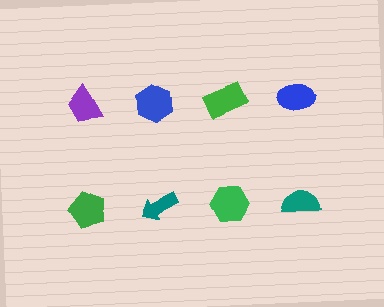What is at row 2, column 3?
A green hexagon.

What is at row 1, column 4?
A blue ellipse.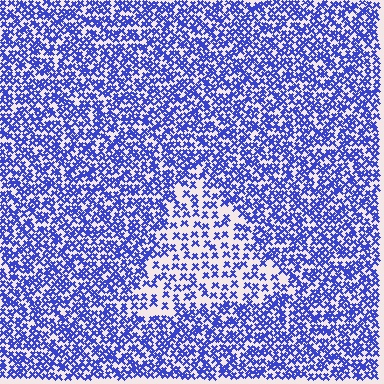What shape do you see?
I see a triangle.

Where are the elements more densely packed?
The elements are more densely packed outside the triangle boundary.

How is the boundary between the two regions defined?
The boundary is defined by a change in element density (approximately 2.0x ratio). All elements are the same color, size, and shape.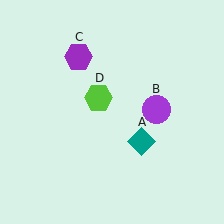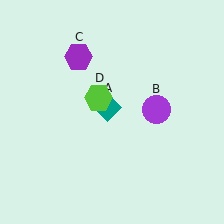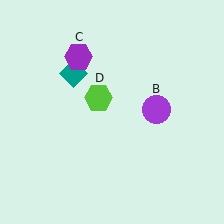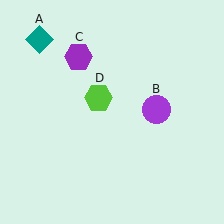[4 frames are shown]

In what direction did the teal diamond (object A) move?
The teal diamond (object A) moved up and to the left.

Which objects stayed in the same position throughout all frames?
Purple circle (object B) and purple hexagon (object C) and lime hexagon (object D) remained stationary.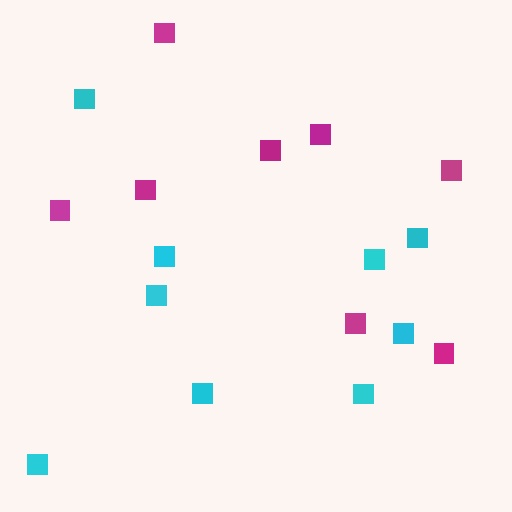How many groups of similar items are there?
There are 2 groups: one group of cyan squares (9) and one group of magenta squares (8).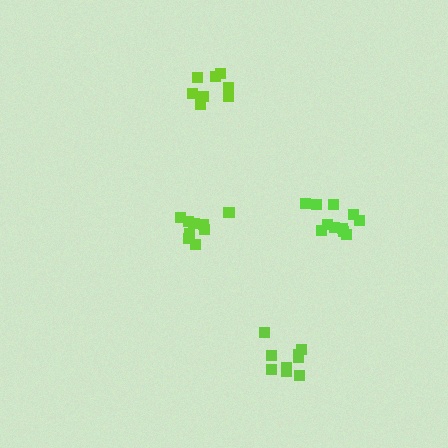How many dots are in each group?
Group 1: 9 dots, Group 2: 9 dots, Group 3: 8 dots, Group 4: 12 dots (38 total).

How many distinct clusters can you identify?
There are 4 distinct clusters.